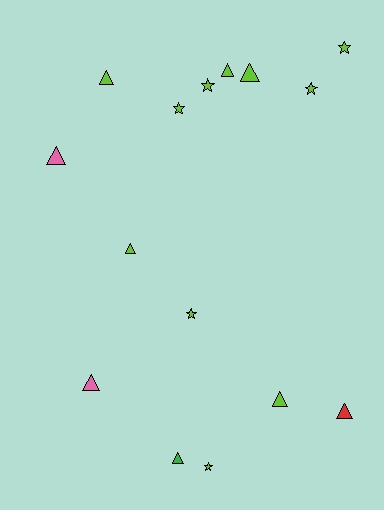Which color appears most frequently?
Lime, with 11 objects.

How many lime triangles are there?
There are 5 lime triangles.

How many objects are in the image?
There are 15 objects.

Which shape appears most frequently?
Triangle, with 9 objects.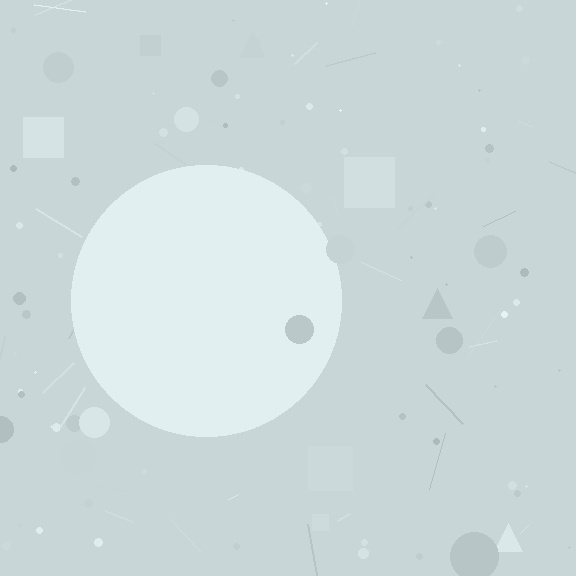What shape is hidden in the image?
A circle is hidden in the image.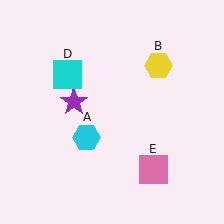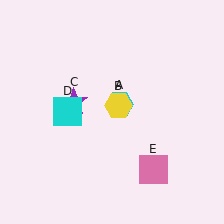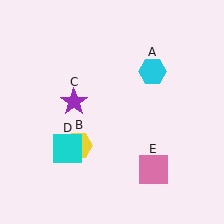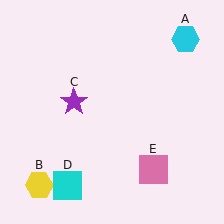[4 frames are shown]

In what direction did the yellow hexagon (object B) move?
The yellow hexagon (object B) moved down and to the left.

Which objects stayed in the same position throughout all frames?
Purple star (object C) and pink square (object E) remained stationary.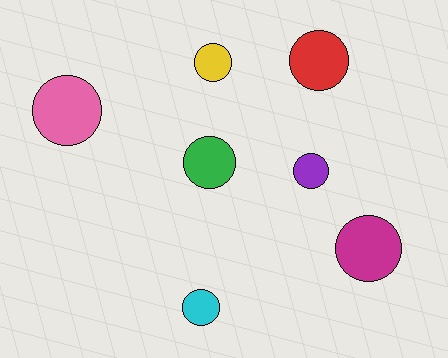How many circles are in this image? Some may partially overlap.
There are 7 circles.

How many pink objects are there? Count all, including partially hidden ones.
There is 1 pink object.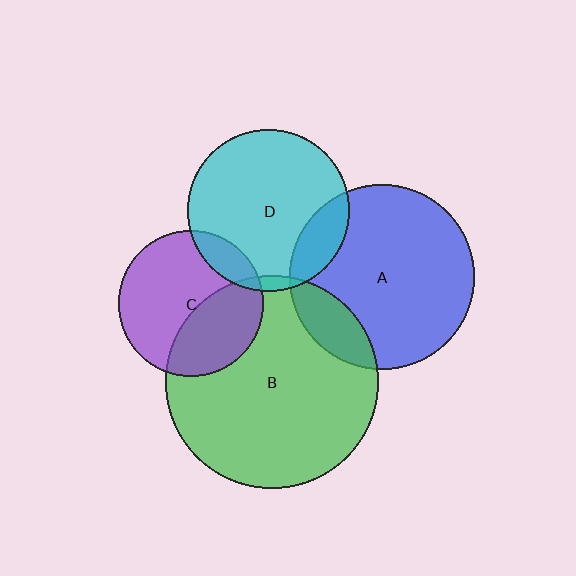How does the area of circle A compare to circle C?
Approximately 1.6 times.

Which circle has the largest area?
Circle B (green).